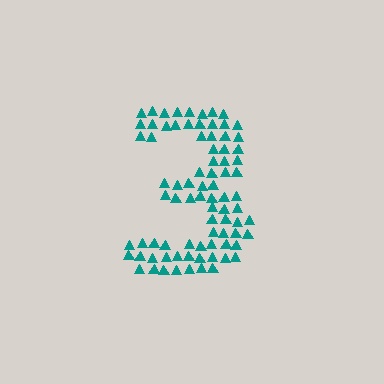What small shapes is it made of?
It is made of small triangles.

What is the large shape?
The large shape is the digit 3.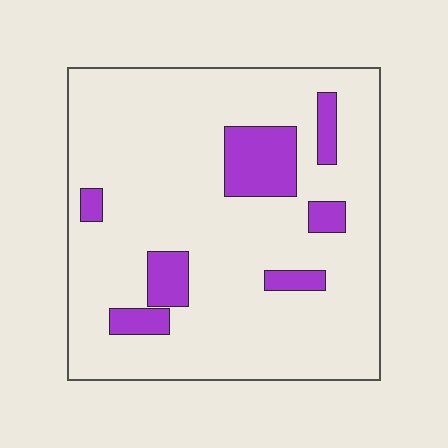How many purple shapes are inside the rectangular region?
7.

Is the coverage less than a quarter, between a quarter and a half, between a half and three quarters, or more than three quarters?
Less than a quarter.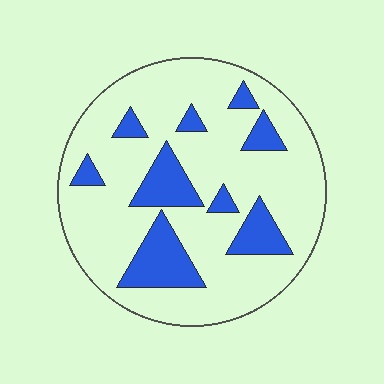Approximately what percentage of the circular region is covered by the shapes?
Approximately 20%.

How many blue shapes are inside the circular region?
9.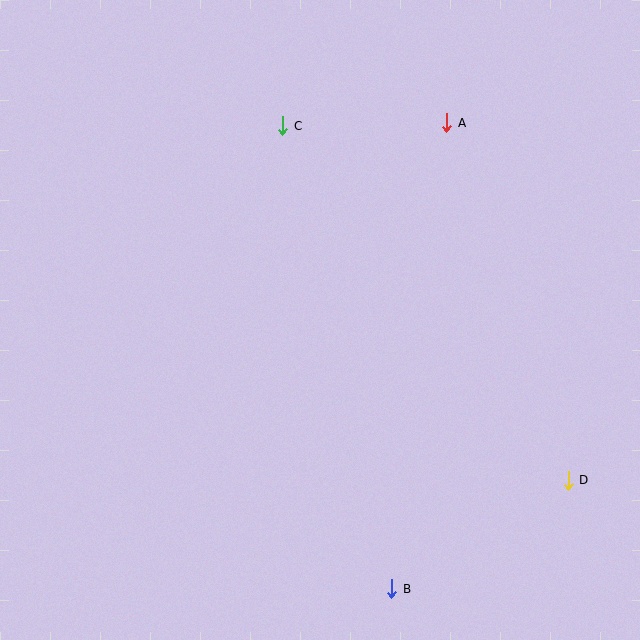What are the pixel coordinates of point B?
Point B is at (392, 589).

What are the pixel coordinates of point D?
Point D is at (568, 480).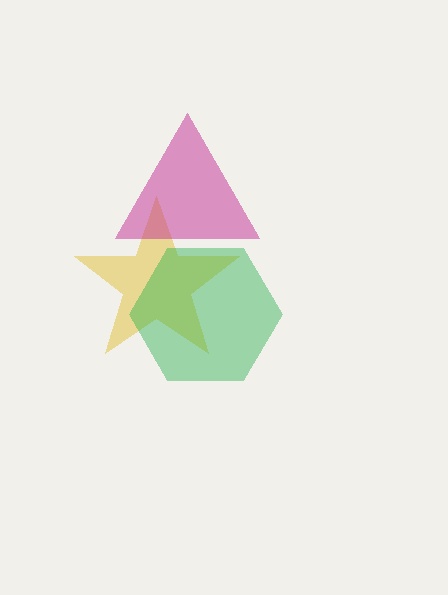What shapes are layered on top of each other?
The layered shapes are: a yellow star, a magenta triangle, a green hexagon.